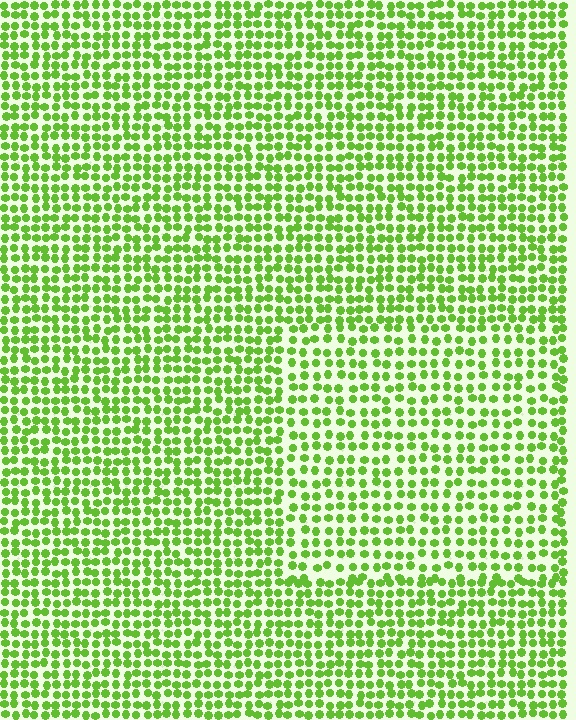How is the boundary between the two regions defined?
The boundary is defined by a change in element density (approximately 1.4x ratio). All elements are the same color, size, and shape.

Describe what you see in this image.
The image contains small lime elements arranged at two different densities. A rectangle-shaped region is visible where the elements are less densely packed than the surrounding area.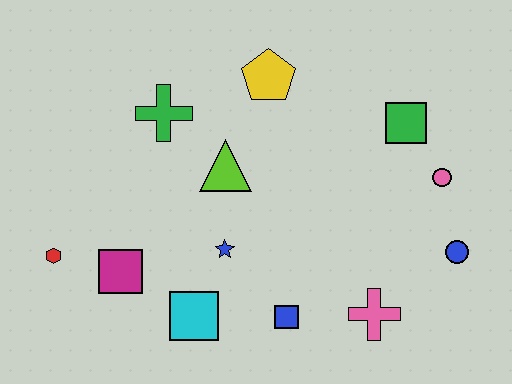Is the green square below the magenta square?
No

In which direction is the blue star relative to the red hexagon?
The blue star is to the right of the red hexagon.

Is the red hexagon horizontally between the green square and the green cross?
No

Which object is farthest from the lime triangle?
The blue circle is farthest from the lime triangle.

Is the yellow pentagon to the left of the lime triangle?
No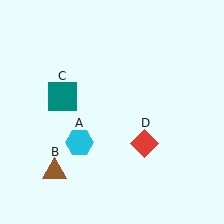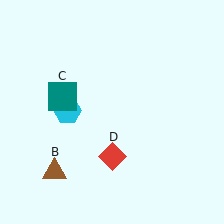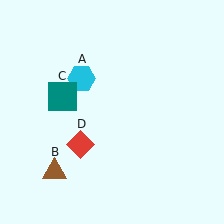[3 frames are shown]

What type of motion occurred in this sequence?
The cyan hexagon (object A), red diamond (object D) rotated clockwise around the center of the scene.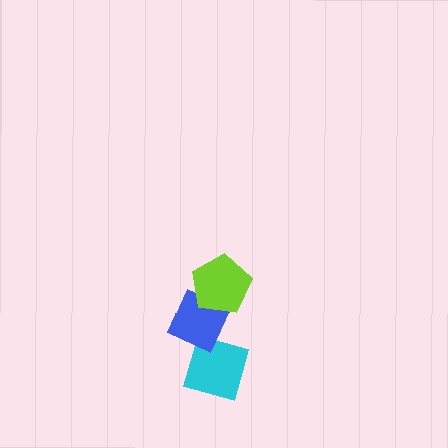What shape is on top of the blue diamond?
The lime pentagon is on top of the blue diamond.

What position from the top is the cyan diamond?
The cyan diamond is 3rd from the top.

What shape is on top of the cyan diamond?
The blue diamond is on top of the cyan diamond.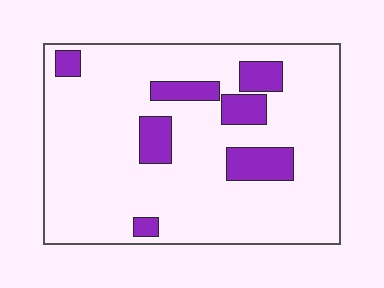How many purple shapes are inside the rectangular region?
7.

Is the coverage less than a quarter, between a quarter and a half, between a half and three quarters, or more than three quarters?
Less than a quarter.